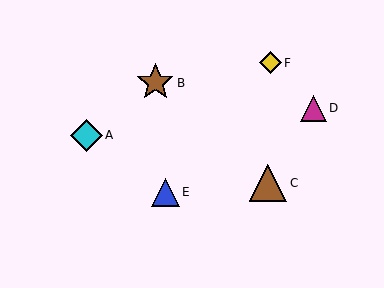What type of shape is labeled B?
Shape B is a brown star.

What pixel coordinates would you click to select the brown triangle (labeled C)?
Click at (268, 183) to select the brown triangle C.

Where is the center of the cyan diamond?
The center of the cyan diamond is at (86, 136).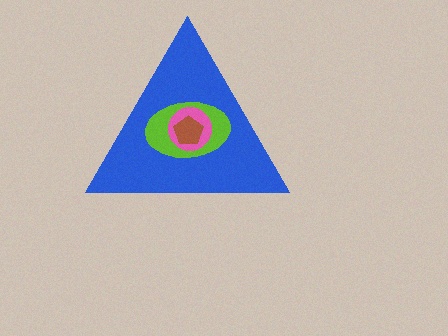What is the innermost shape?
The brown pentagon.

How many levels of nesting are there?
4.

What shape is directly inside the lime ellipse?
The pink circle.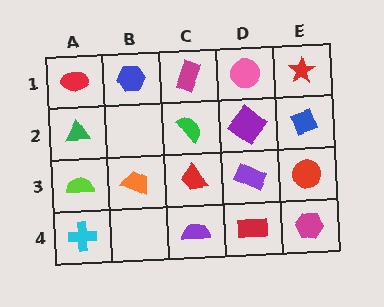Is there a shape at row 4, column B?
No, that cell is empty.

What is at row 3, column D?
A purple rectangle.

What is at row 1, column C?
A magenta rectangle.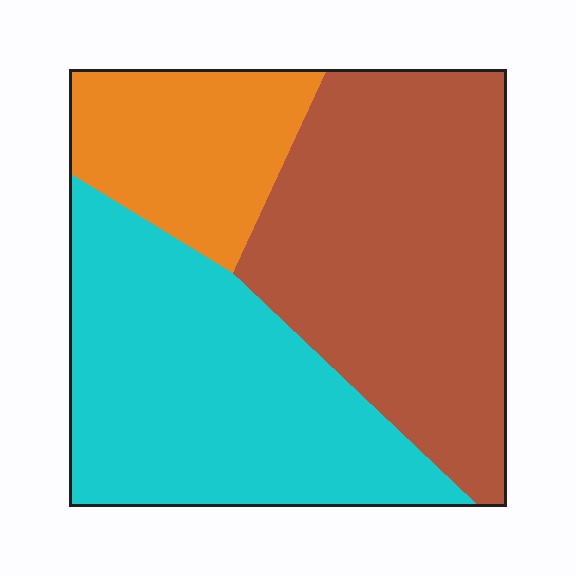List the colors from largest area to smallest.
From largest to smallest: brown, cyan, orange.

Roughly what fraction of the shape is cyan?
Cyan takes up about two fifths (2/5) of the shape.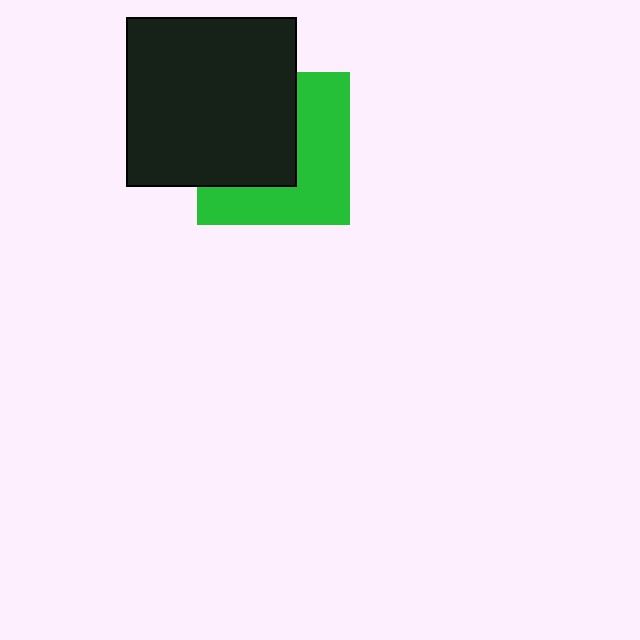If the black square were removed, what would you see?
You would see the complete green square.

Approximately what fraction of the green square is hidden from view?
Roughly 50% of the green square is hidden behind the black square.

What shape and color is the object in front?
The object in front is a black square.